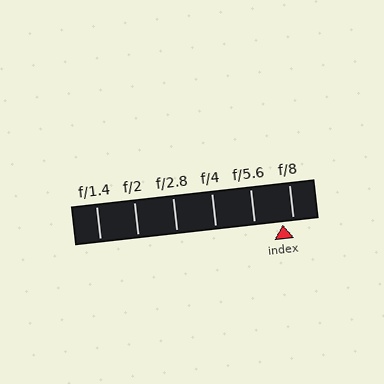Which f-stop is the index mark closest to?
The index mark is closest to f/8.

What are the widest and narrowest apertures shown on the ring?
The widest aperture shown is f/1.4 and the narrowest is f/8.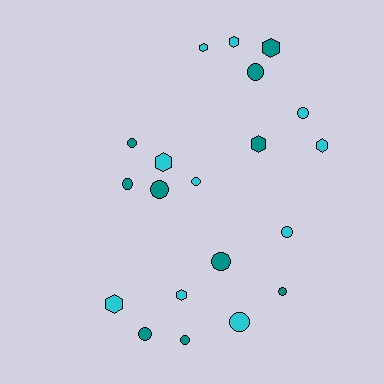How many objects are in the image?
There are 20 objects.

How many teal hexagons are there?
There are 2 teal hexagons.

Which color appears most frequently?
Cyan, with 10 objects.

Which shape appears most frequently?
Circle, with 12 objects.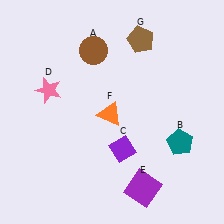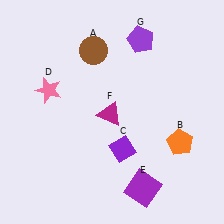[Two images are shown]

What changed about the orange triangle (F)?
In Image 1, F is orange. In Image 2, it changed to magenta.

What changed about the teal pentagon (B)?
In Image 1, B is teal. In Image 2, it changed to orange.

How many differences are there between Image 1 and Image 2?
There are 3 differences between the two images.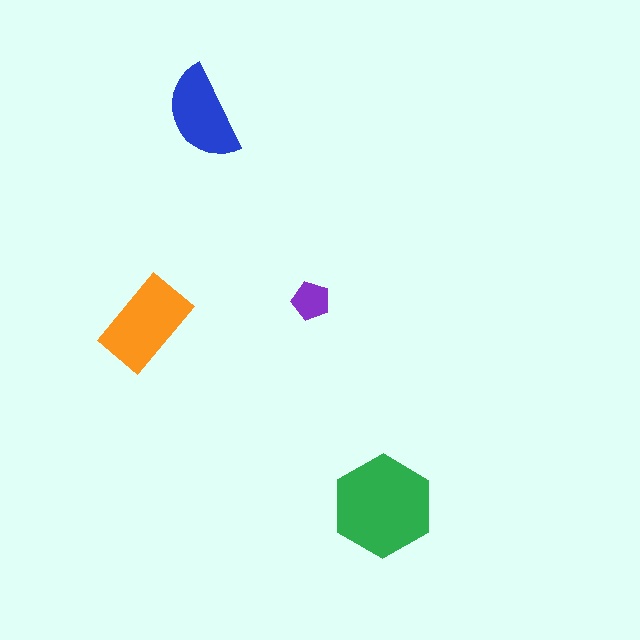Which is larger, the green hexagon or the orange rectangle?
The green hexagon.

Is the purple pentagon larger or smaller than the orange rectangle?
Smaller.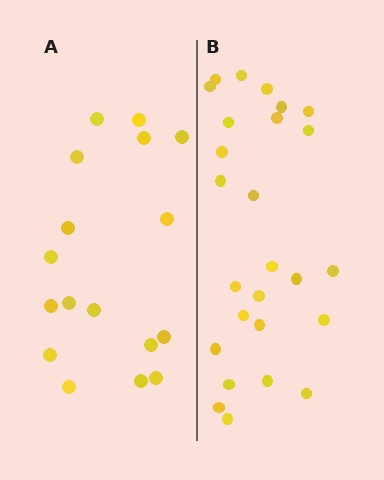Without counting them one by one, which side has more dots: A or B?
Region B (the right region) has more dots.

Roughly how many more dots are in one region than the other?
Region B has roughly 8 or so more dots than region A.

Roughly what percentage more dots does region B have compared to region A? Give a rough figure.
About 55% more.